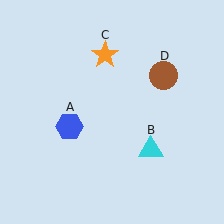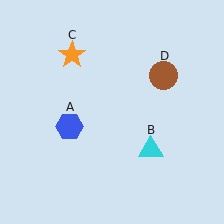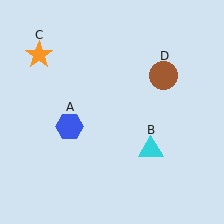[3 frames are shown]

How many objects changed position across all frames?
1 object changed position: orange star (object C).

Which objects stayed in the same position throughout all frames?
Blue hexagon (object A) and cyan triangle (object B) and brown circle (object D) remained stationary.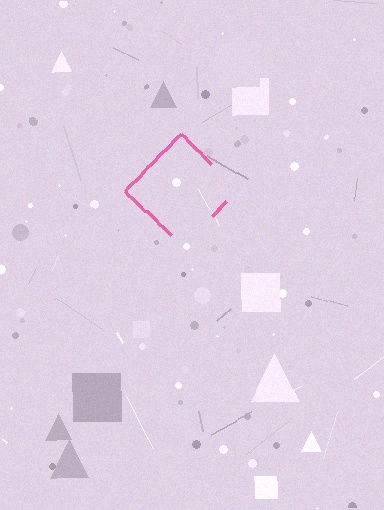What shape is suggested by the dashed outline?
The dashed outline suggests a diamond.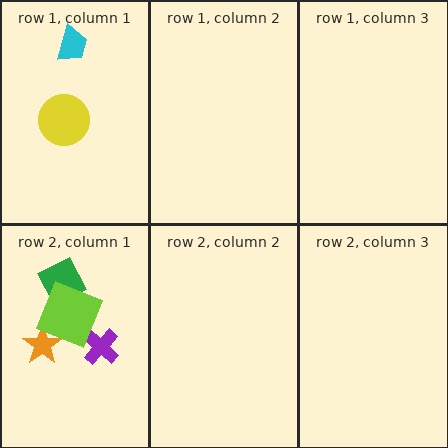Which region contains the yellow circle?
The row 1, column 1 region.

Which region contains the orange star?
The row 2, column 1 region.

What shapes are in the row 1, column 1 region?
The yellow circle, the cyan trapezoid.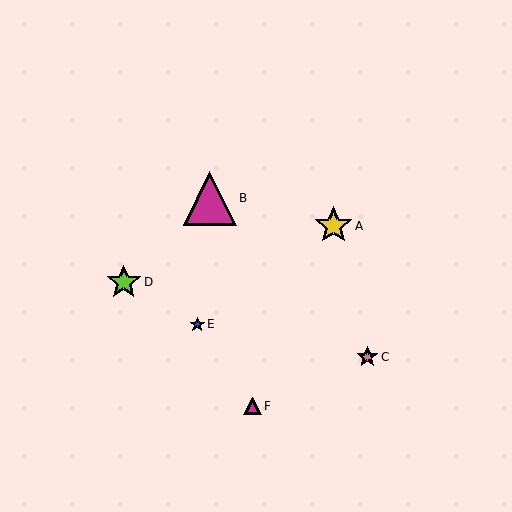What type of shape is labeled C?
Shape C is a pink star.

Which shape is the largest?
The magenta triangle (labeled B) is the largest.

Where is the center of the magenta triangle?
The center of the magenta triangle is at (252, 406).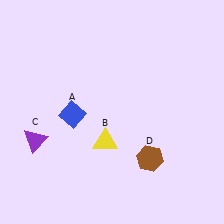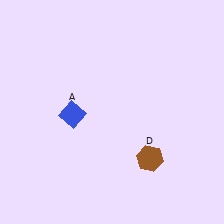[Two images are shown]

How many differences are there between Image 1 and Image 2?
There are 2 differences between the two images.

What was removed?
The yellow triangle (B), the purple triangle (C) were removed in Image 2.